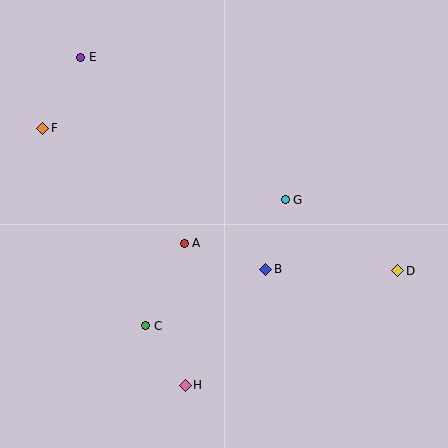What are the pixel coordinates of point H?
Point H is at (185, 385).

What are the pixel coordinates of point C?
Point C is at (146, 326).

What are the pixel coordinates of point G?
Point G is at (285, 200).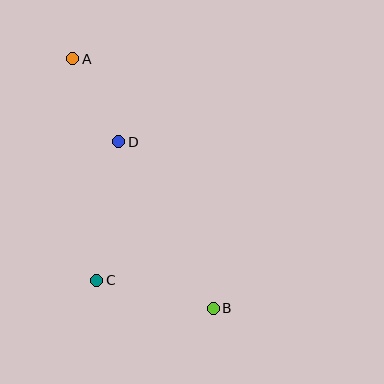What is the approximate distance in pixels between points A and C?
The distance between A and C is approximately 223 pixels.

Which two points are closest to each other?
Points A and D are closest to each other.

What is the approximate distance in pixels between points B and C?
The distance between B and C is approximately 120 pixels.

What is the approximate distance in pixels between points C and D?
The distance between C and D is approximately 140 pixels.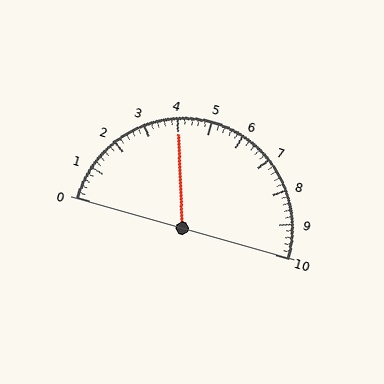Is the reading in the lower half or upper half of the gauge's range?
The reading is in the lower half of the range (0 to 10).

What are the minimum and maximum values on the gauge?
The gauge ranges from 0 to 10.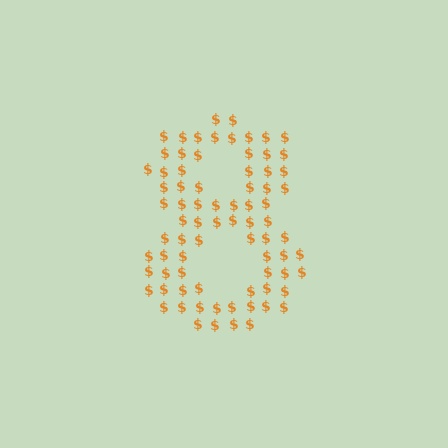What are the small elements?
The small elements are dollar signs.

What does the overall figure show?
The overall figure shows the digit 8.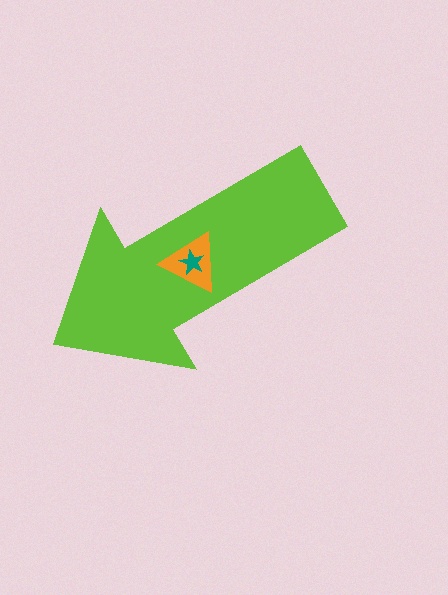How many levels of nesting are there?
3.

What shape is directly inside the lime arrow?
The orange triangle.